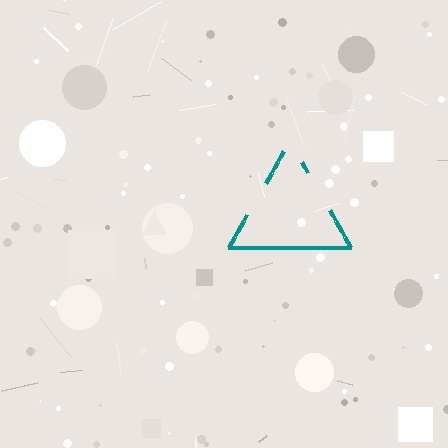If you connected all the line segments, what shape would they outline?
They would outline a triangle.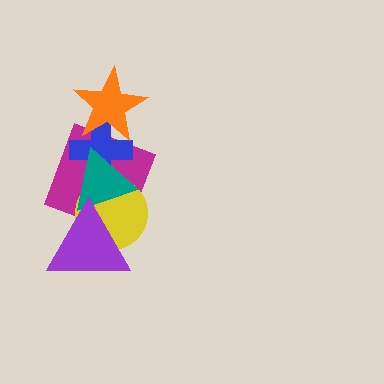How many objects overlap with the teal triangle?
4 objects overlap with the teal triangle.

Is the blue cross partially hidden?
Yes, it is partially covered by another shape.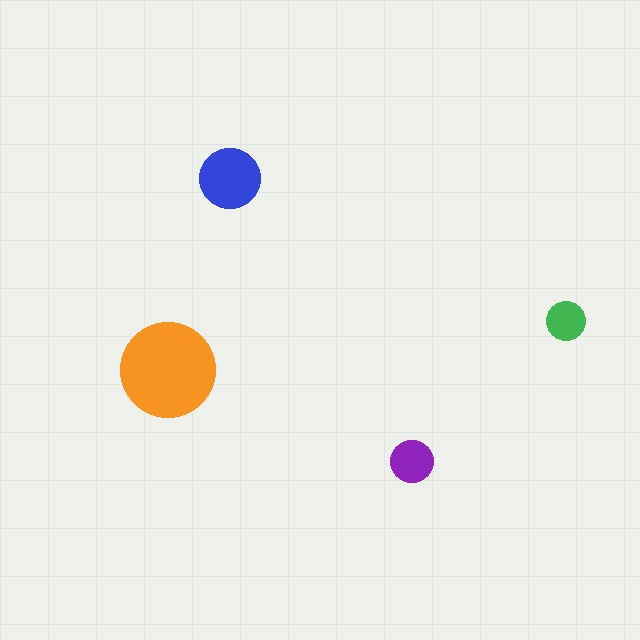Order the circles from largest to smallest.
the orange one, the blue one, the purple one, the green one.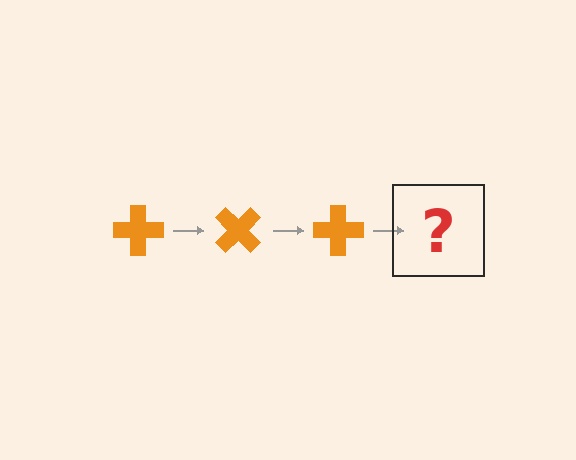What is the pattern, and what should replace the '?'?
The pattern is that the cross rotates 45 degrees each step. The '?' should be an orange cross rotated 135 degrees.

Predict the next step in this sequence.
The next step is an orange cross rotated 135 degrees.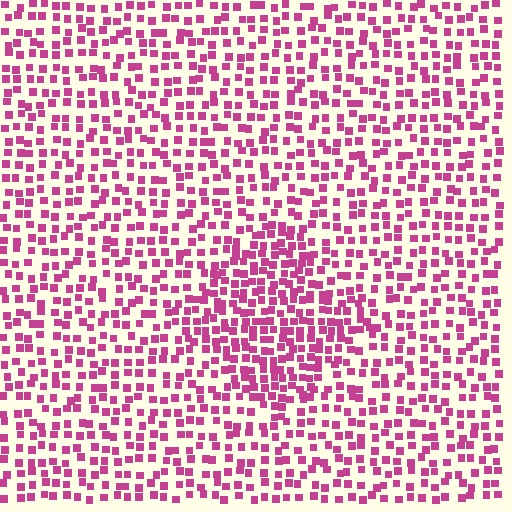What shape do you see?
I see a diamond.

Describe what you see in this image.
The image contains small magenta elements arranged at two different densities. A diamond-shaped region is visible where the elements are more densely packed than the surrounding area.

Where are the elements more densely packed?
The elements are more densely packed inside the diamond boundary.